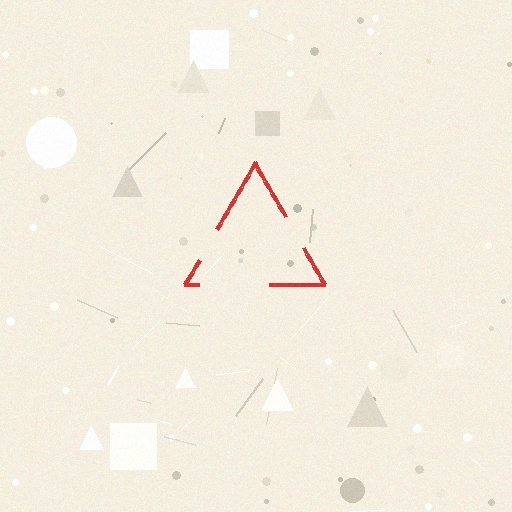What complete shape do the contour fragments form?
The contour fragments form a triangle.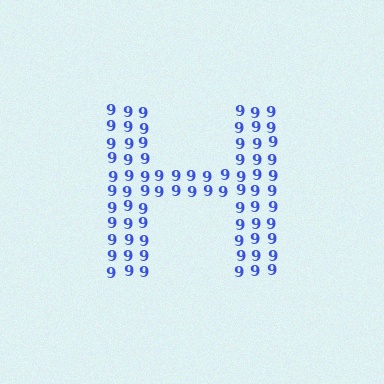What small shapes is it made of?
It is made of small digit 9's.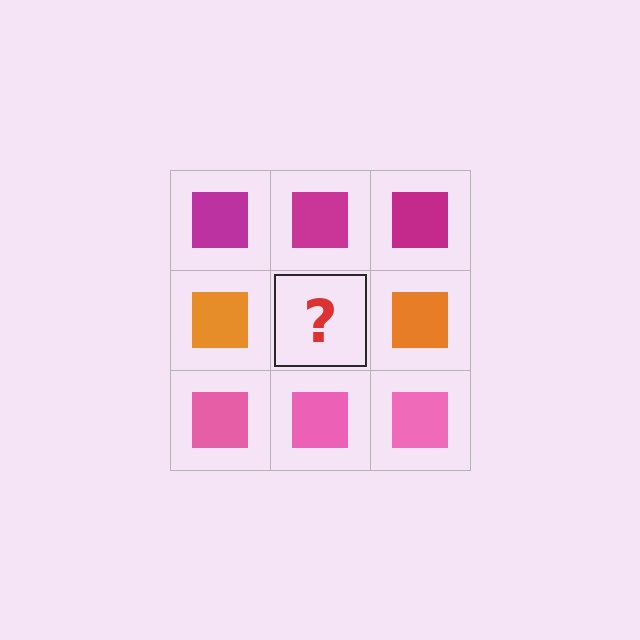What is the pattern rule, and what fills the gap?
The rule is that each row has a consistent color. The gap should be filled with an orange square.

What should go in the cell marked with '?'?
The missing cell should contain an orange square.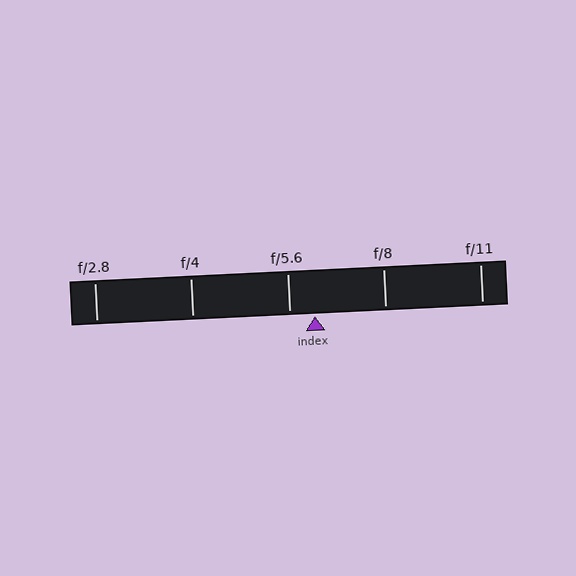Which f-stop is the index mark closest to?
The index mark is closest to f/5.6.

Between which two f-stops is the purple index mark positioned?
The index mark is between f/5.6 and f/8.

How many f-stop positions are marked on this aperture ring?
There are 5 f-stop positions marked.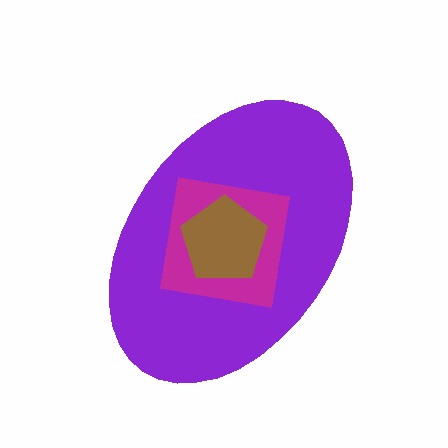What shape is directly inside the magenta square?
The brown pentagon.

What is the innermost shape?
The brown pentagon.